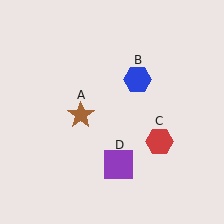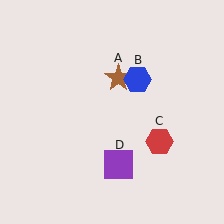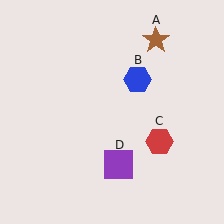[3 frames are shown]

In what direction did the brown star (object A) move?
The brown star (object A) moved up and to the right.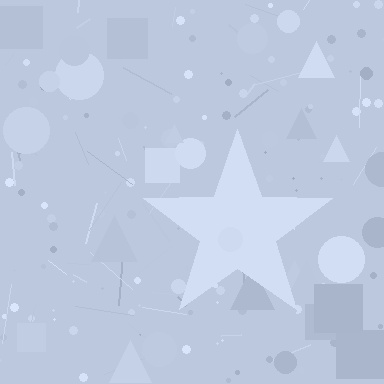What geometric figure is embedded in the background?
A star is embedded in the background.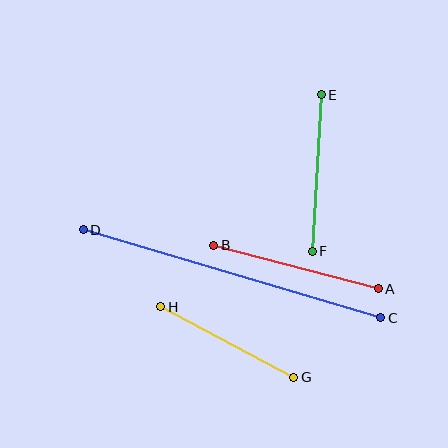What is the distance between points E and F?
The distance is approximately 157 pixels.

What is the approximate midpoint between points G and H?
The midpoint is at approximately (227, 342) pixels.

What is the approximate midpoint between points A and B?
The midpoint is at approximately (296, 267) pixels.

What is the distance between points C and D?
The distance is approximately 311 pixels.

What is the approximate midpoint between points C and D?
The midpoint is at approximately (232, 274) pixels.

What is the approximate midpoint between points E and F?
The midpoint is at approximately (317, 173) pixels.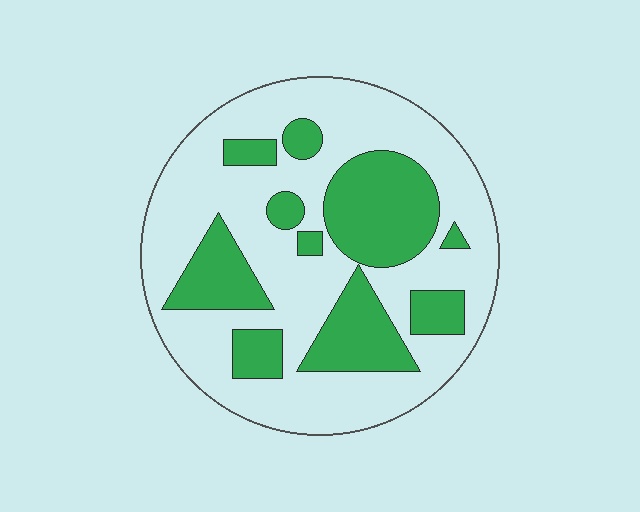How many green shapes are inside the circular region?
10.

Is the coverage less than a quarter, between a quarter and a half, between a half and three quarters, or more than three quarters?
Between a quarter and a half.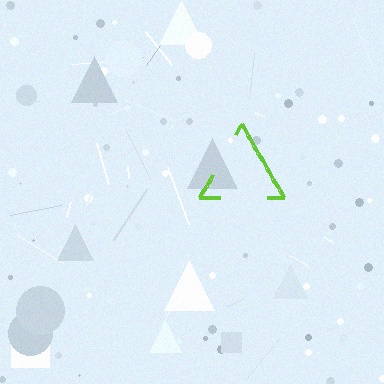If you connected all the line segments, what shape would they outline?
They would outline a triangle.